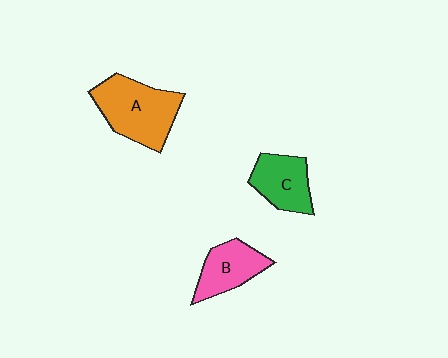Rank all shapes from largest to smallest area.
From largest to smallest: A (orange), C (green), B (pink).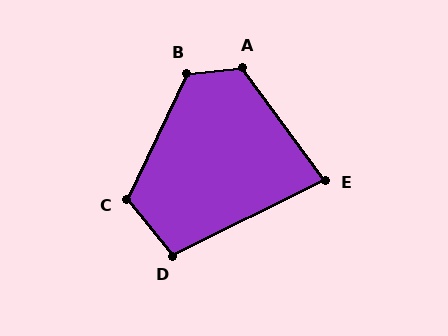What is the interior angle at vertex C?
Approximately 116 degrees (obtuse).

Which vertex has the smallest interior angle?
E, at approximately 80 degrees.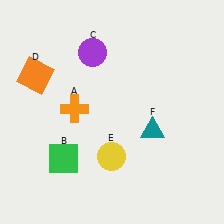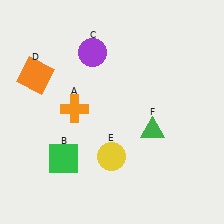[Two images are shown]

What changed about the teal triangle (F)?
In Image 1, F is teal. In Image 2, it changed to green.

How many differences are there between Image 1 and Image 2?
There is 1 difference between the two images.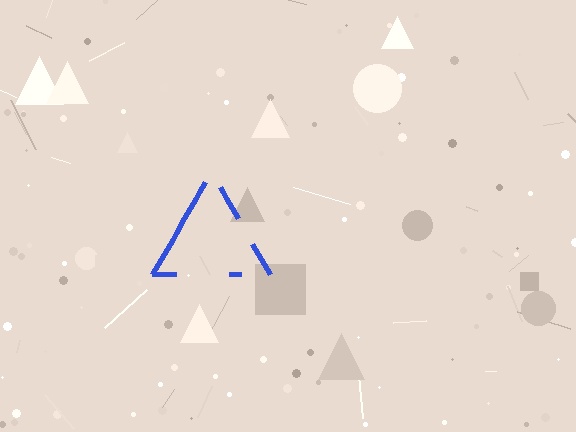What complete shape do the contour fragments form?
The contour fragments form a triangle.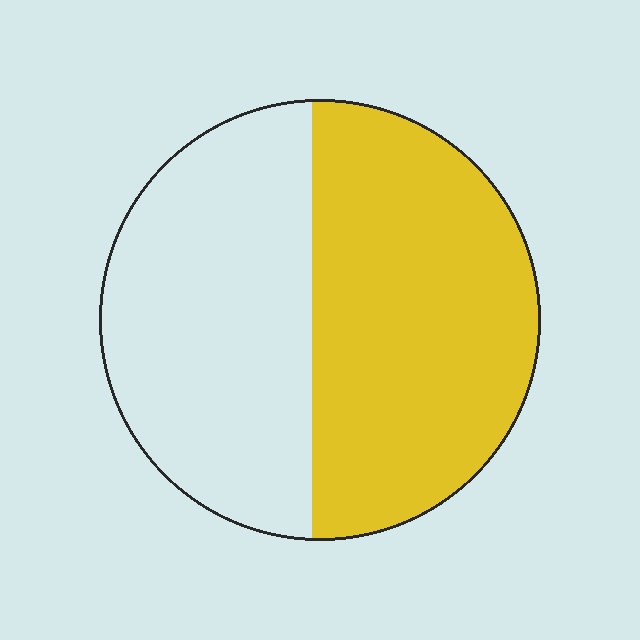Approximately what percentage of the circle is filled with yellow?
Approximately 50%.